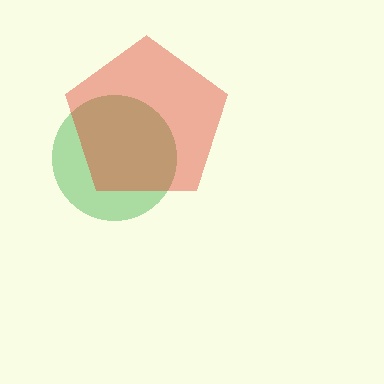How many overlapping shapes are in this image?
There are 2 overlapping shapes in the image.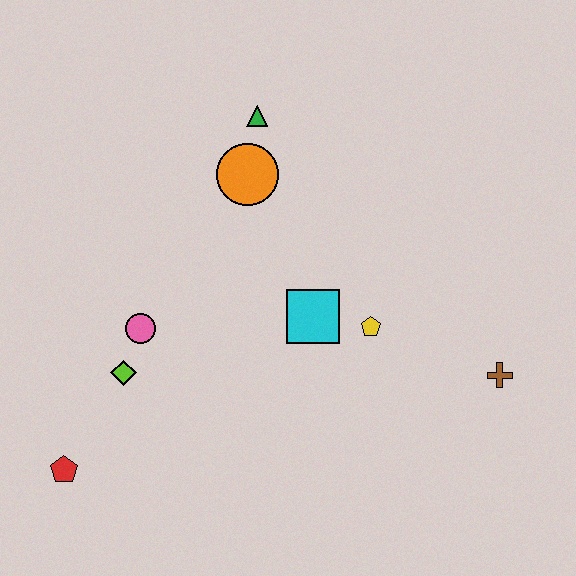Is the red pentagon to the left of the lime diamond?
Yes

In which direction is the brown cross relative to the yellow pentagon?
The brown cross is to the right of the yellow pentagon.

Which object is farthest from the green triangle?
The red pentagon is farthest from the green triangle.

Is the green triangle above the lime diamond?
Yes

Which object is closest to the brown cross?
The yellow pentagon is closest to the brown cross.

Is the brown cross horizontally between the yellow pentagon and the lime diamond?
No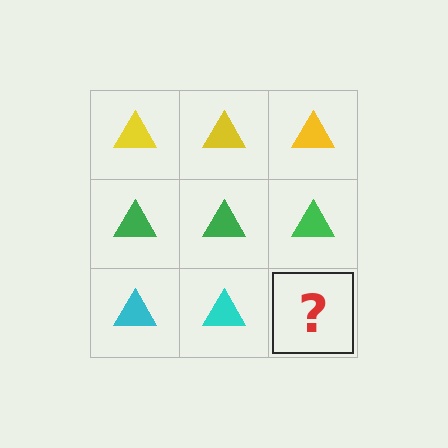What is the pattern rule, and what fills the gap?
The rule is that each row has a consistent color. The gap should be filled with a cyan triangle.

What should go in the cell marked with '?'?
The missing cell should contain a cyan triangle.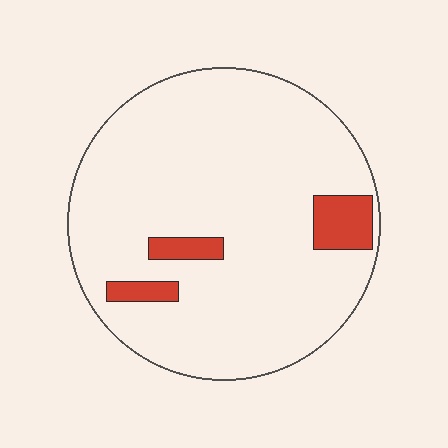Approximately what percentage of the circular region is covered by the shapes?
Approximately 10%.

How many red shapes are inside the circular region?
3.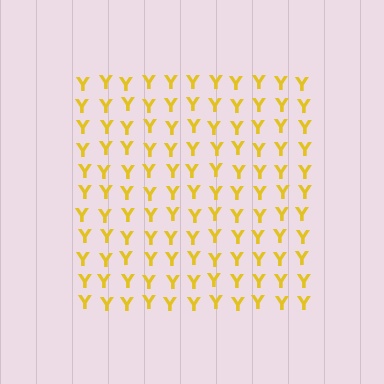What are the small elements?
The small elements are letter Y's.